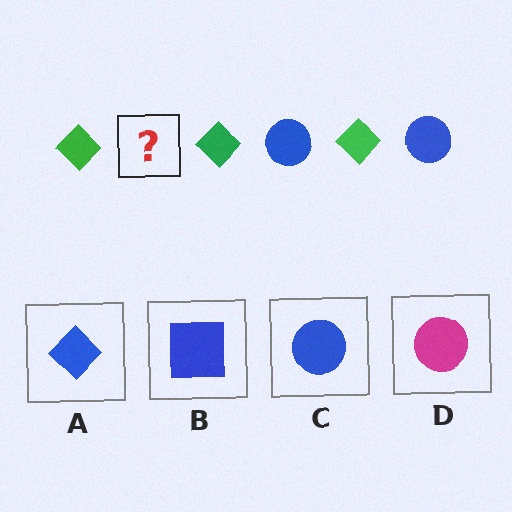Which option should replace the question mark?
Option C.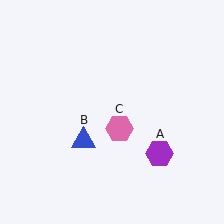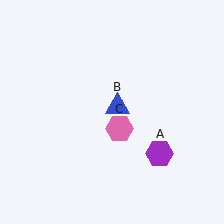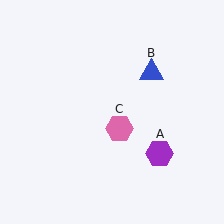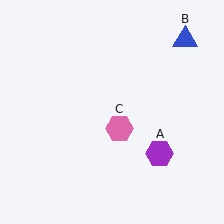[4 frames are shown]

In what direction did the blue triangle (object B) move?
The blue triangle (object B) moved up and to the right.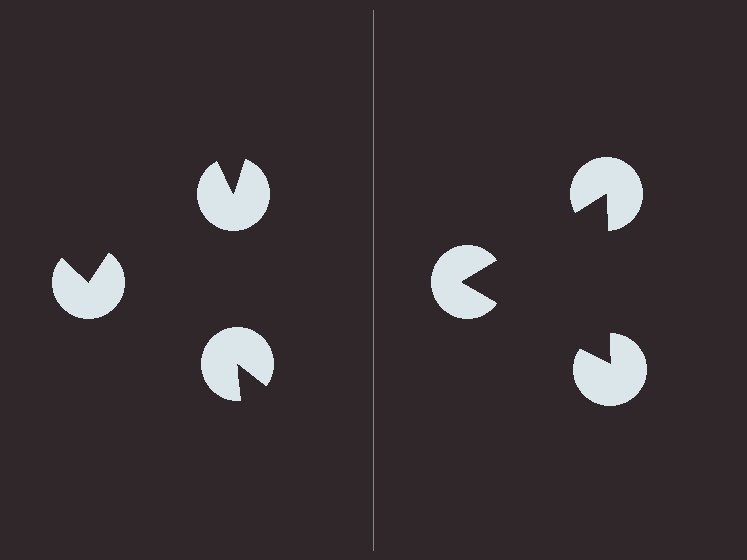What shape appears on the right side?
An illusory triangle.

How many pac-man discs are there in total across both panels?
6 — 3 on each side.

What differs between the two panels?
The pac-man discs are positioned identically on both sides; only the wedge orientations differ. On the right they align to a triangle; on the left they are misaligned.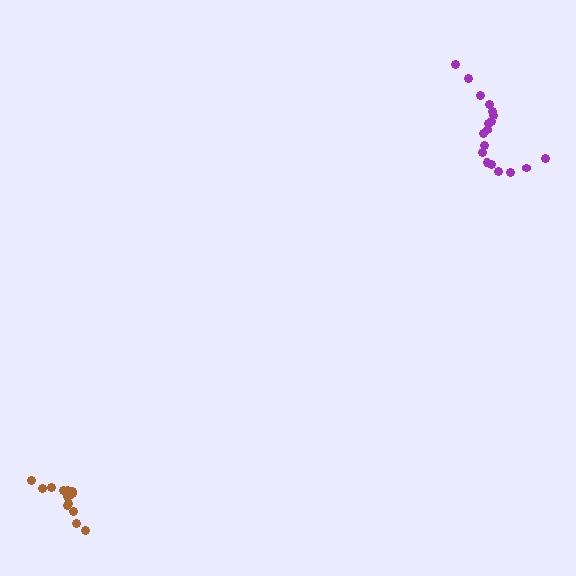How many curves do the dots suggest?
There are 2 distinct paths.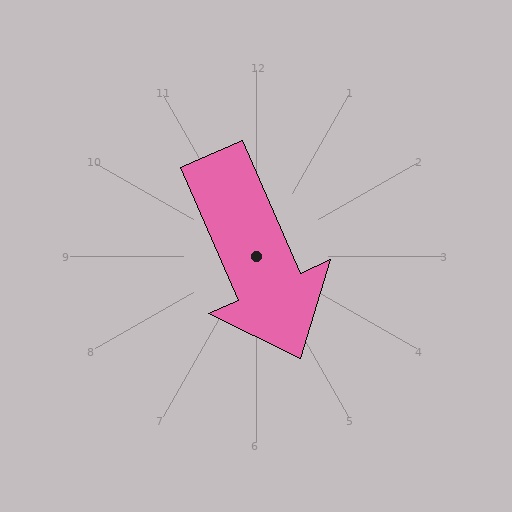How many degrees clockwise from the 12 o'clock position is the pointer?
Approximately 156 degrees.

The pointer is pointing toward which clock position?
Roughly 5 o'clock.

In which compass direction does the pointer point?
Southeast.